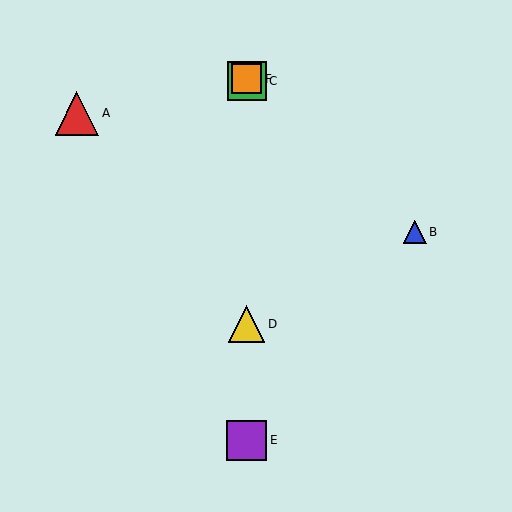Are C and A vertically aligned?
No, C is at x≈247 and A is at x≈77.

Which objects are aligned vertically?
Objects C, D, E, F are aligned vertically.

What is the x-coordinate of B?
Object B is at x≈415.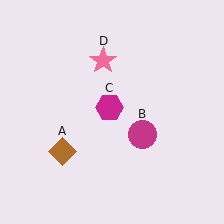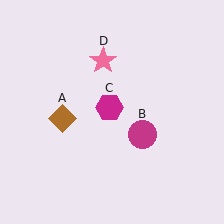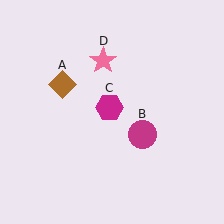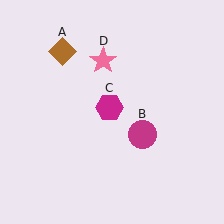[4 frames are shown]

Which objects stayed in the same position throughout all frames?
Magenta circle (object B) and magenta hexagon (object C) and pink star (object D) remained stationary.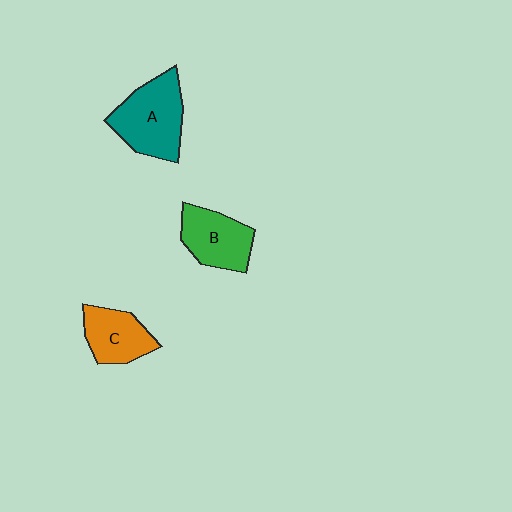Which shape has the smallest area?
Shape C (orange).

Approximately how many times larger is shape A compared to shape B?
Approximately 1.3 times.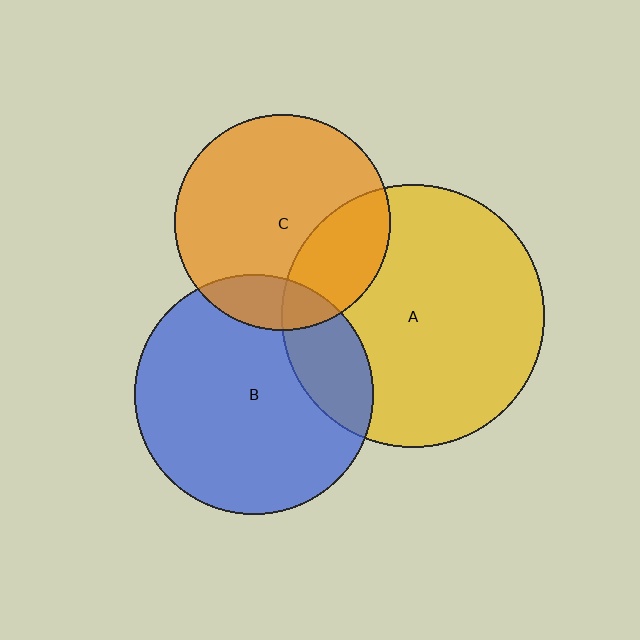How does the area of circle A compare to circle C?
Approximately 1.5 times.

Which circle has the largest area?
Circle A (yellow).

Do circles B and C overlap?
Yes.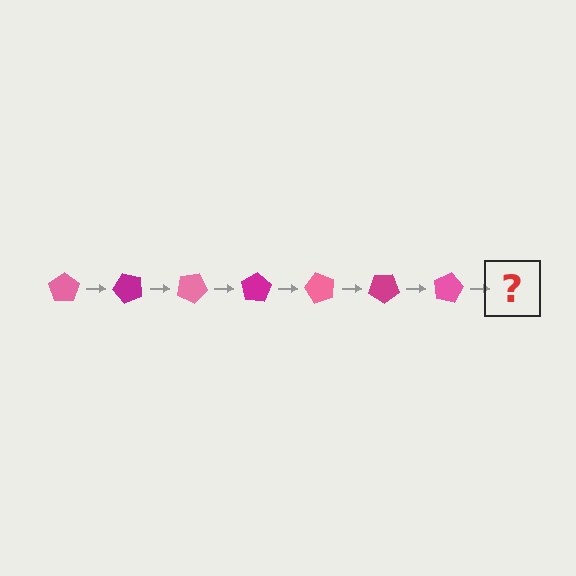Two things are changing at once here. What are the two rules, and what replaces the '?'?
The two rules are that it rotates 50 degrees each step and the color cycles through pink and magenta. The '?' should be a magenta pentagon, rotated 350 degrees from the start.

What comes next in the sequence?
The next element should be a magenta pentagon, rotated 350 degrees from the start.